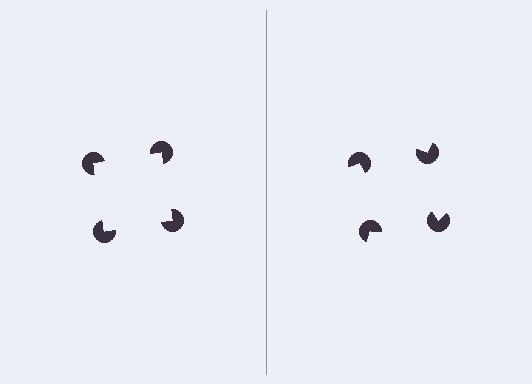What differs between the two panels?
The pac-man discs are positioned identically on both sides; only the wedge orientations differ. On the left they align to a square; on the right they are misaligned.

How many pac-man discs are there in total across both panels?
8 — 4 on each side.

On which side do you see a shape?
An illusory square appears on the left side. On the right side the wedge cuts are rotated, so no coherent shape forms.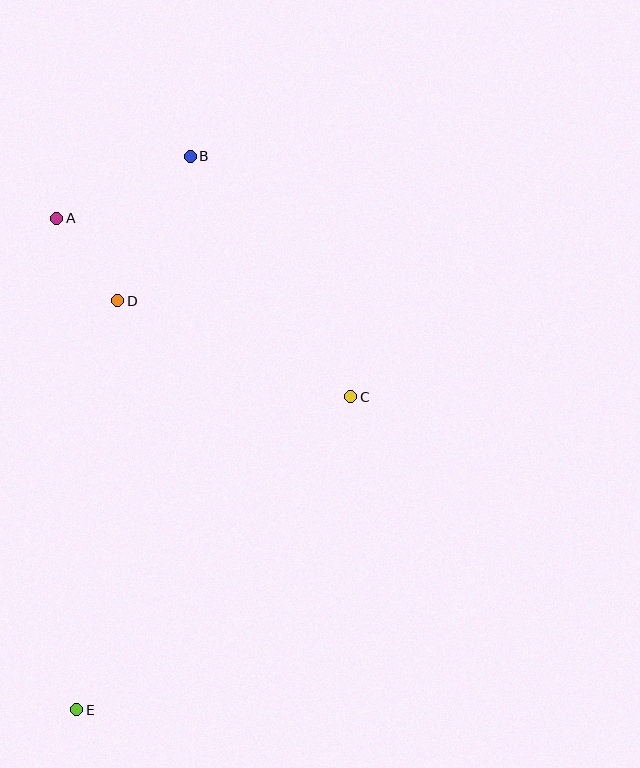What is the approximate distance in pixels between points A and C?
The distance between A and C is approximately 344 pixels.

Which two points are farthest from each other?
Points B and E are farthest from each other.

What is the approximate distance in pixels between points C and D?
The distance between C and D is approximately 252 pixels.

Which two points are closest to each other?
Points A and D are closest to each other.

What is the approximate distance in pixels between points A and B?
The distance between A and B is approximately 147 pixels.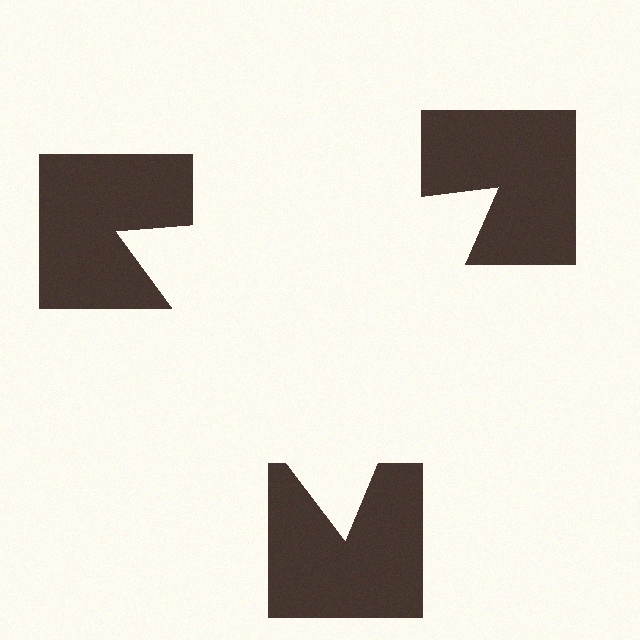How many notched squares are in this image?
There are 3 — one at each vertex of the illusory triangle.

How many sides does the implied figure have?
3 sides.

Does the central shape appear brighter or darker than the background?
It typically appears slightly brighter than the background, even though no actual brightness change is drawn.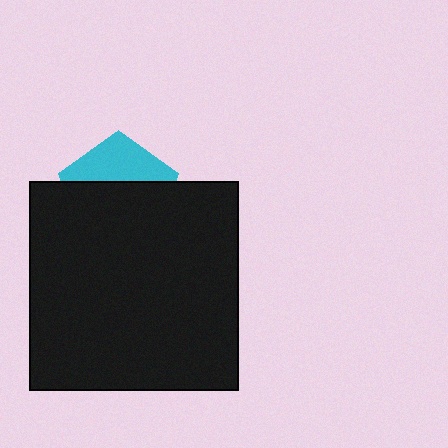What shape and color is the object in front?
The object in front is a black square.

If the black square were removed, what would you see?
You would see the complete cyan pentagon.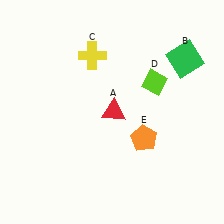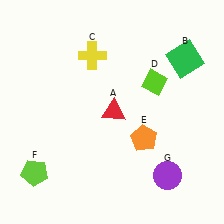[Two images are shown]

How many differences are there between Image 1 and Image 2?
There are 2 differences between the two images.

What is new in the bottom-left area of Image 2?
A lime pentagon (F) was added in the bottom-left area of Image 2.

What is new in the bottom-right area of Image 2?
A purple circle (G) was added in the bottom-right area of Image 2.